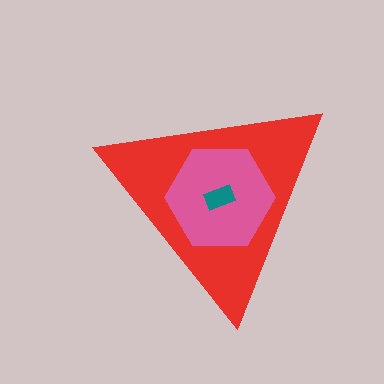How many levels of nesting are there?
3.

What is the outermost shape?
The red triangle.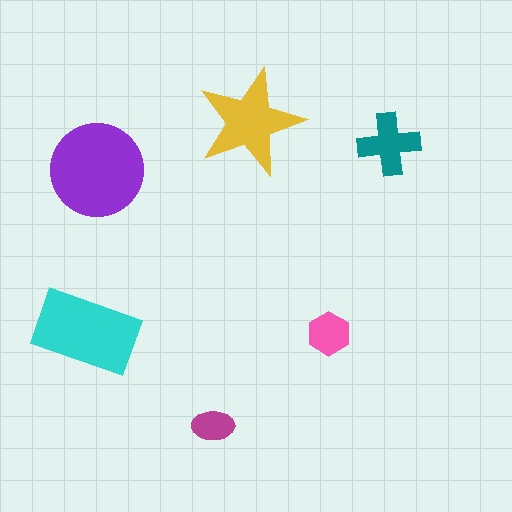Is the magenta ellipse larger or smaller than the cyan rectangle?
Smaller.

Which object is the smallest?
The magenta ellipse.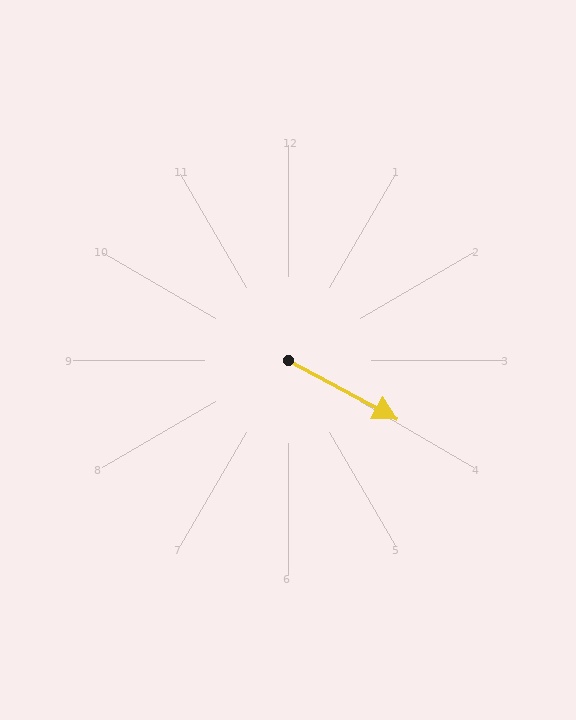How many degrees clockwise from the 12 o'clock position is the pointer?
Approximately 118 degrees.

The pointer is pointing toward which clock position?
Roughly 4 o'clock.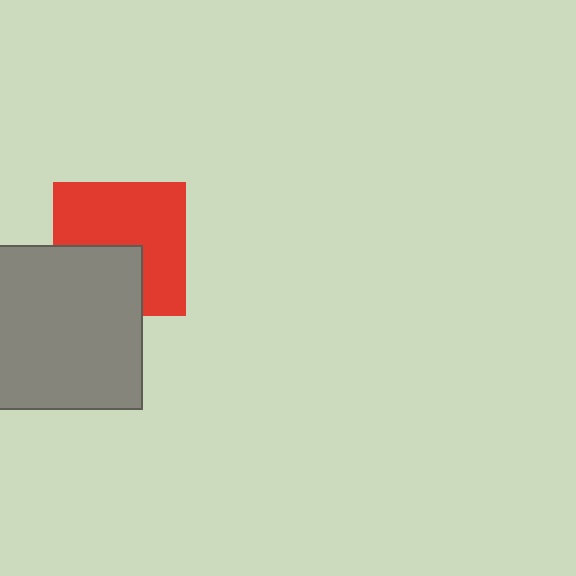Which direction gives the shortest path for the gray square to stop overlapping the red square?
Moving down gives the shortest separation.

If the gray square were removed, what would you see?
You would see the complete red square.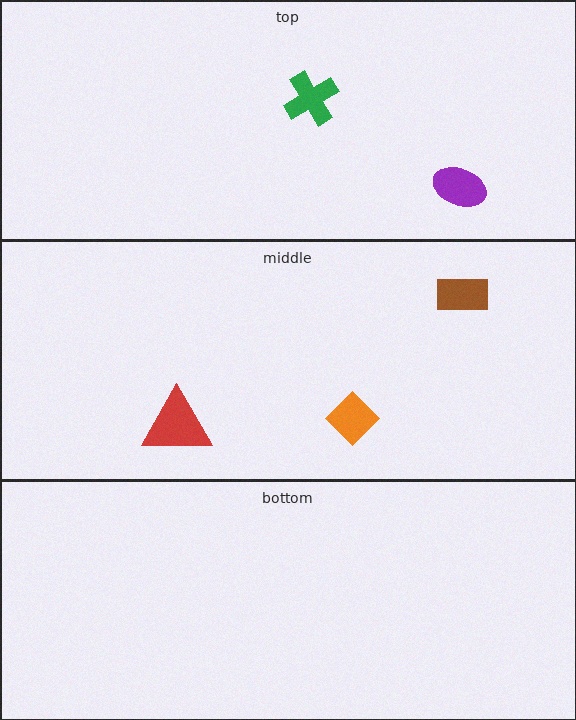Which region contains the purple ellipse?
The top region.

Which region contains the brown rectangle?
The middle region.